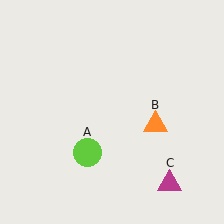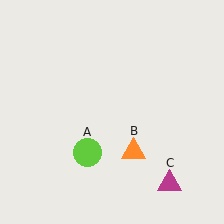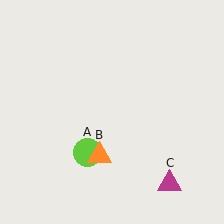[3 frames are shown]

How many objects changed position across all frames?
1 object changed position: orange triangle (object B).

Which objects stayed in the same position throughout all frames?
Lime circle (object A) and magenta triangle (object C) remained stationary.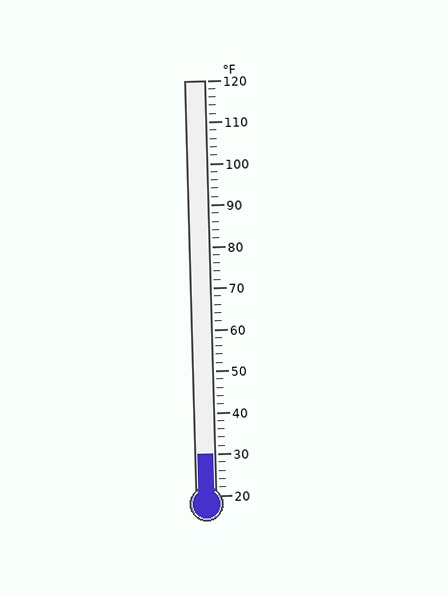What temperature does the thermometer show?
The thermometer shows approximately 30°F.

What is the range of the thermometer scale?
The thermometer scale ranges from 20°F to 120°F.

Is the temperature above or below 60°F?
The temperature is below 60°F.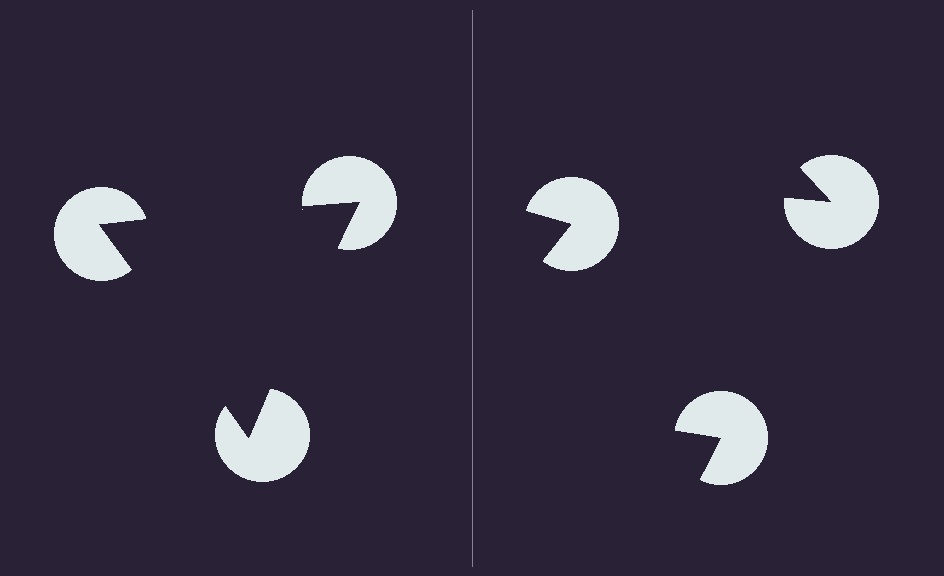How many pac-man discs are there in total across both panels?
6 — 3 on each side.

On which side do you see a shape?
An illusory triangle appears on the left side. On the right side the wedge cuts are rotated, so no coherent shape forms.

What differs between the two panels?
The pac-man discs are positioned identically on both sides; only the wedge orientations differ. On the left they align to a triangle; on the right they are misaligned.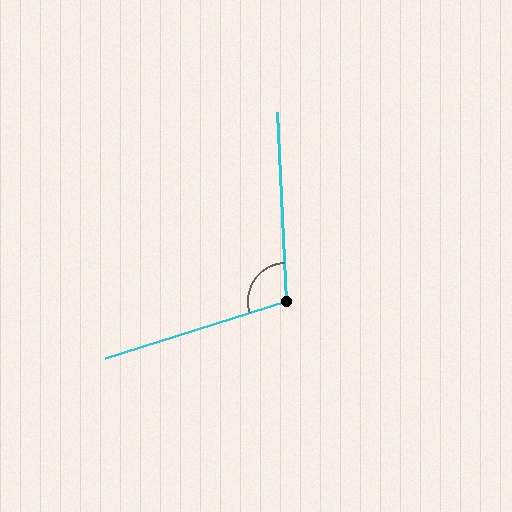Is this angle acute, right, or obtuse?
It is obtuse.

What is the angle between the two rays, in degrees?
Approximately 105 degrees.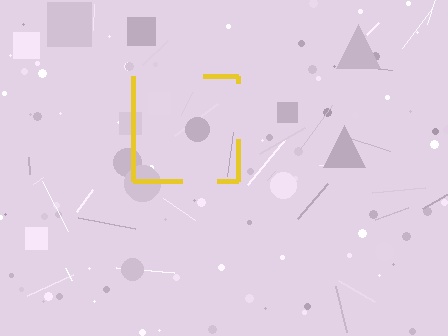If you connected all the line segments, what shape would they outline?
They would outline a square.